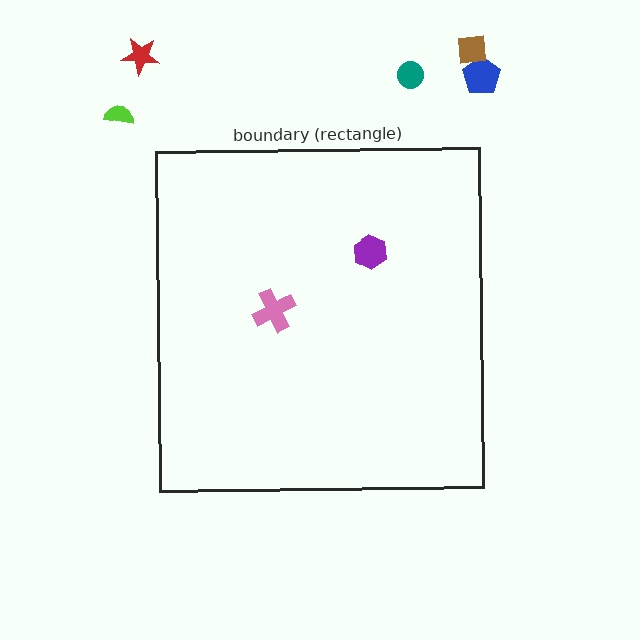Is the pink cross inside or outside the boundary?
Inside.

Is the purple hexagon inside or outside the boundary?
Inside.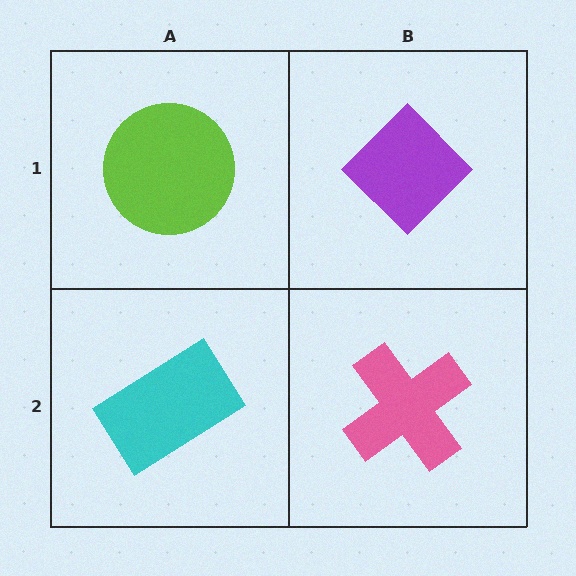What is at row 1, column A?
A lime circle.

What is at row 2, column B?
A pink cross.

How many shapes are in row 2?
2 shapes.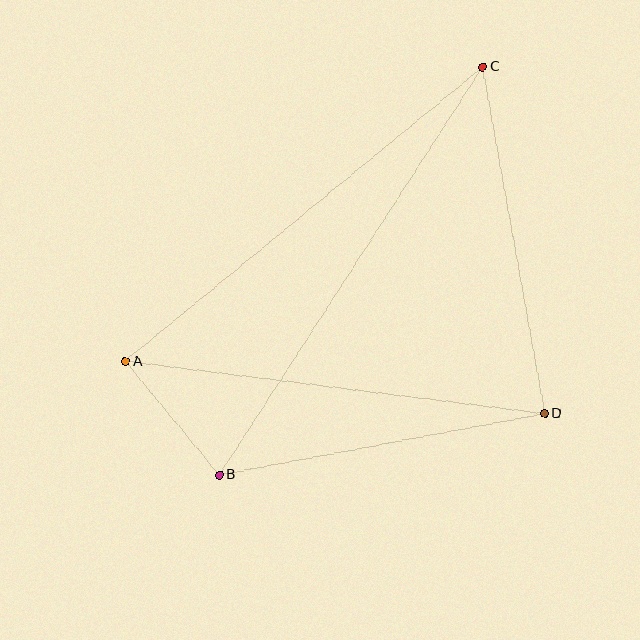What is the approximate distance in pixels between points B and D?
The distance between B and D is approximately 332 pixels.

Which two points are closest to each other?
Points A and B are closest to each other.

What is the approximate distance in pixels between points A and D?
The distance between A and D is approximately 422 pixels.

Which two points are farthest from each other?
Points B and C are farthest from each other.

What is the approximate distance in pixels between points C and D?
The distance between C and D is approximately 352 pixels.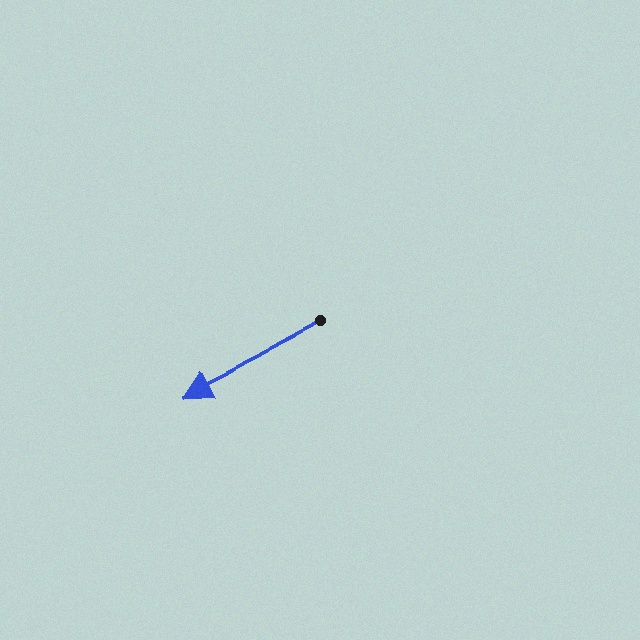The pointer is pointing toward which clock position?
Roughly 8 o'clock.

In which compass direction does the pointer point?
Southwest.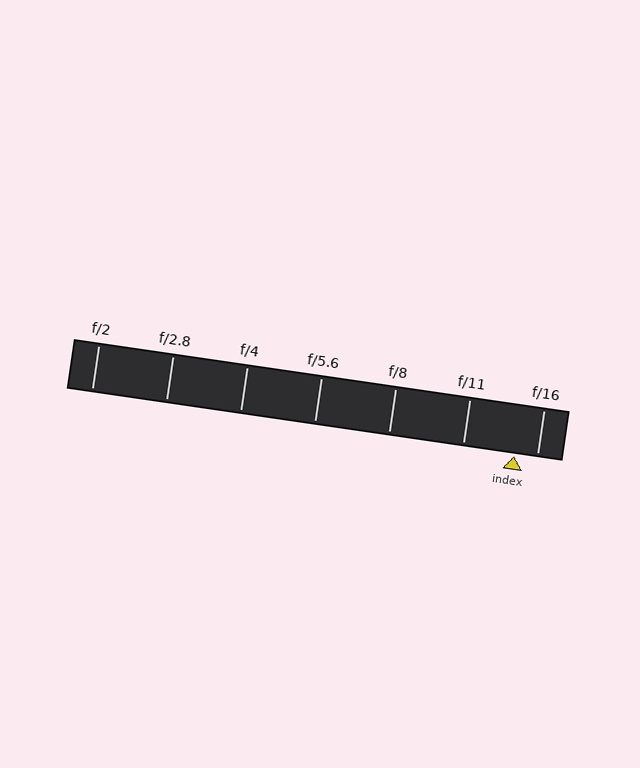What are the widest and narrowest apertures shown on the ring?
The widest aperture shown is f/2 and the narrowest is f/16.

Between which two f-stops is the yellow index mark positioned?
The index mark is between f/11 and f/16.